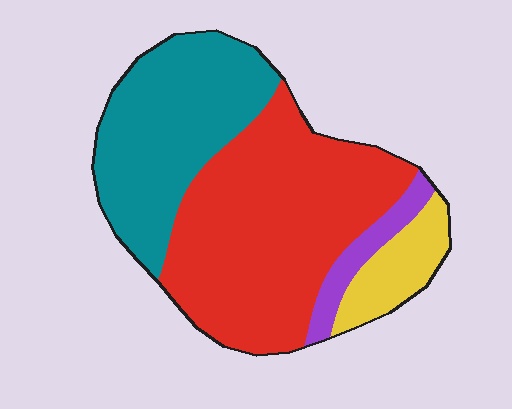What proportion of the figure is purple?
Purple covers 6% of the figure.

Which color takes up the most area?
Red, at roughly 50%.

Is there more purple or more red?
Red.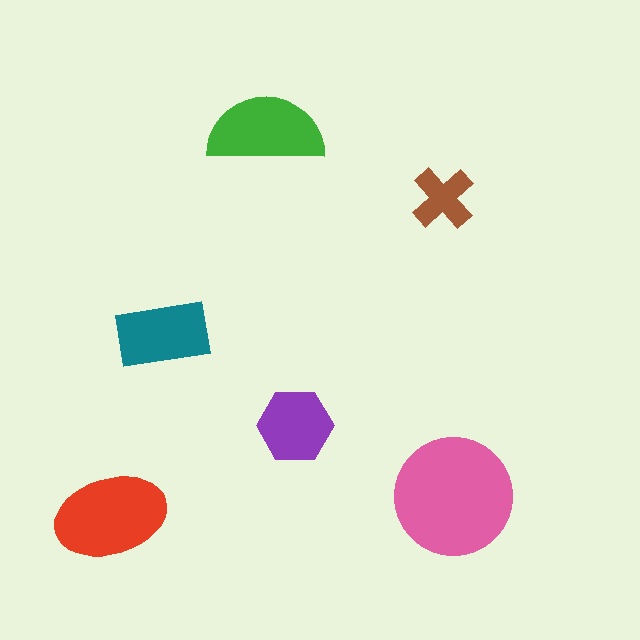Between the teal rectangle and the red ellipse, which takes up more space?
The red ellipse.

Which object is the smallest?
The brown cross.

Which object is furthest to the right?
The pink circle is rightmost.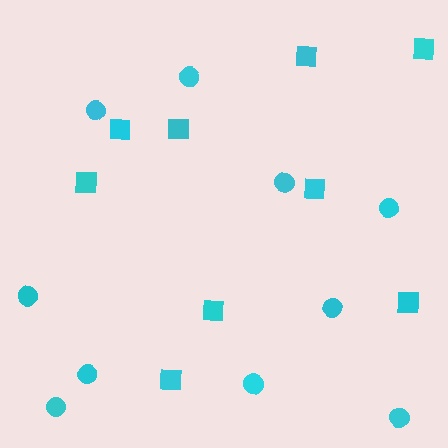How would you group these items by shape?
There are 2 groups: one group of circles (10) and one group of squares (9).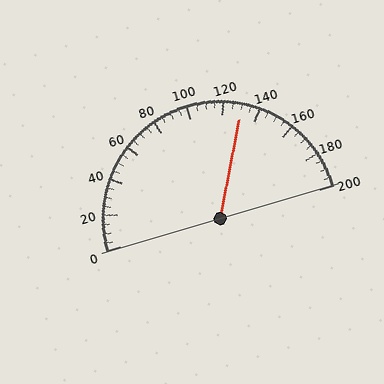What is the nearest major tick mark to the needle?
The nearest major tick mark is 120.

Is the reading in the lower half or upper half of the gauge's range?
The reading is in the upper half of the range (0 to 200).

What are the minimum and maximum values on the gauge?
The gauge ranges from 0 to 200.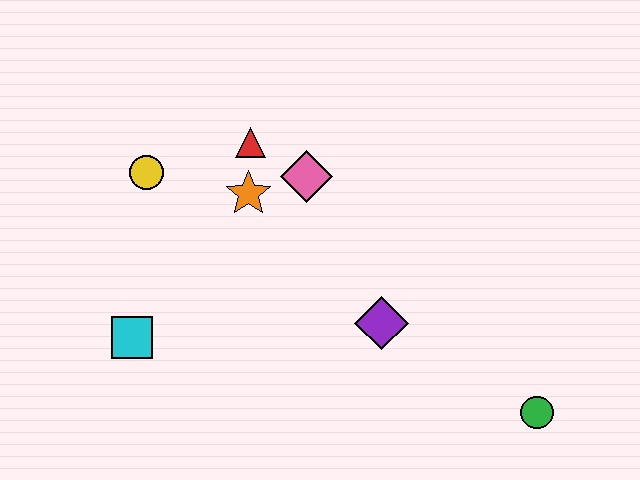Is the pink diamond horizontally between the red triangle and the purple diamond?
Yes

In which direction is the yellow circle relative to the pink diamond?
The yellow circle is to the left of the pink diamond.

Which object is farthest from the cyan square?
The green circle is farthest from the cyan square.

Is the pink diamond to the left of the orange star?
No